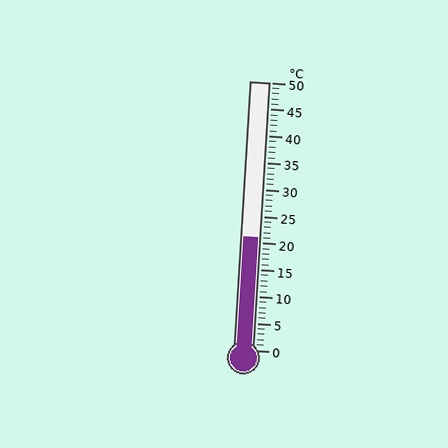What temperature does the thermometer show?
The thermometer shows approximately 21°C.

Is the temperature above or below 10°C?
The temperature is above 10°C.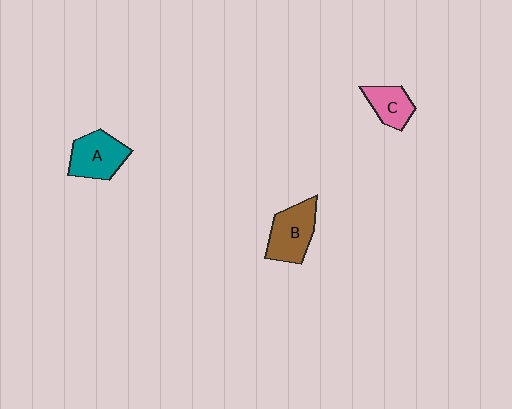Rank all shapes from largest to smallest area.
From largest to smallest: B (brown), A (teal), C (pink).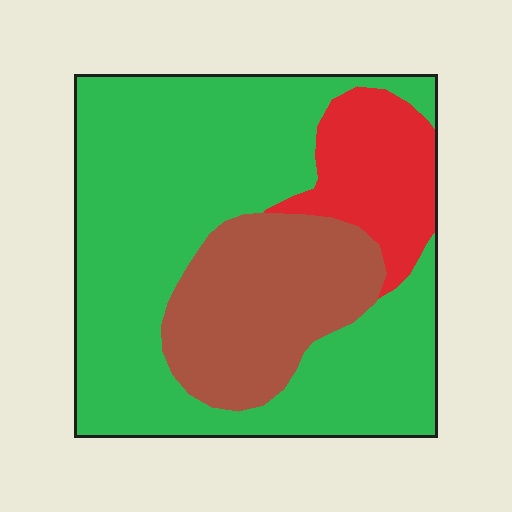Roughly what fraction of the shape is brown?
Brown covers about 25% of the shape.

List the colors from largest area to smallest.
From largest to smallest: green, brown, red.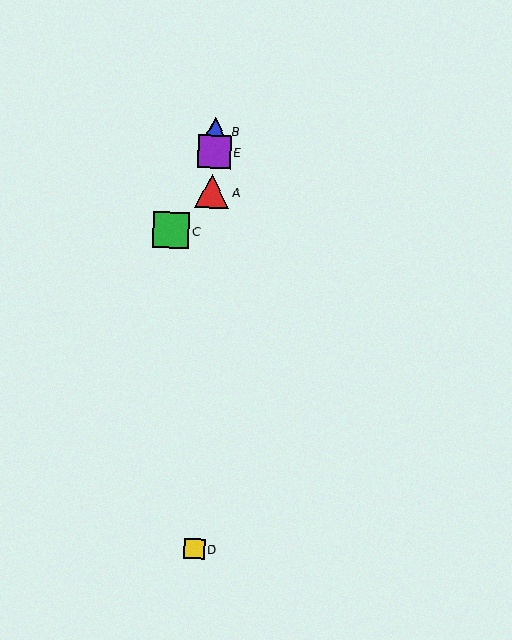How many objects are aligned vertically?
4 objects (A, B, D, E) are aligned vertically.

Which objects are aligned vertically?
Objects A, B, D, E are aligned vertically.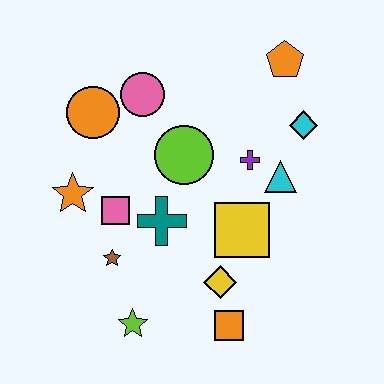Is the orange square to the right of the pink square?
Yes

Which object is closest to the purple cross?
The cyan triangle is closest to the purple cross.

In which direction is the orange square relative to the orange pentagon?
The orange square is below the orange pentagon.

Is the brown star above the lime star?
Yes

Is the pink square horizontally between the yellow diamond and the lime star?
No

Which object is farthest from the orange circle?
The orange square is farthest from the orange circle.